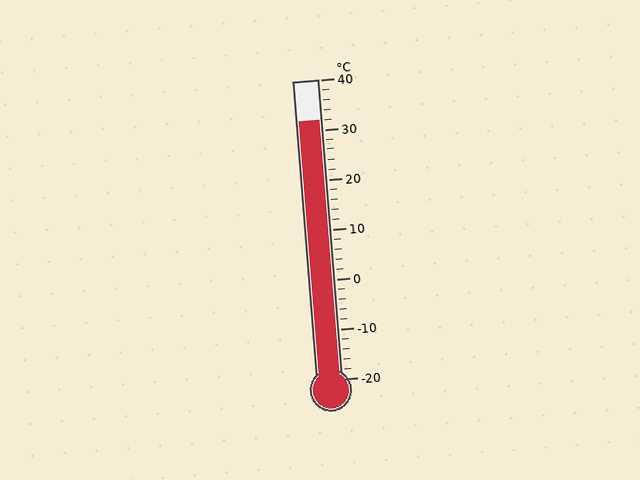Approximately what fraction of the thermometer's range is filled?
The thermometer is filled to approximately 85% of its range.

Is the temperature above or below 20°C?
The temperature is above 20°C.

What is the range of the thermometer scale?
The thermometer scale ranges from -20°C to 40°C.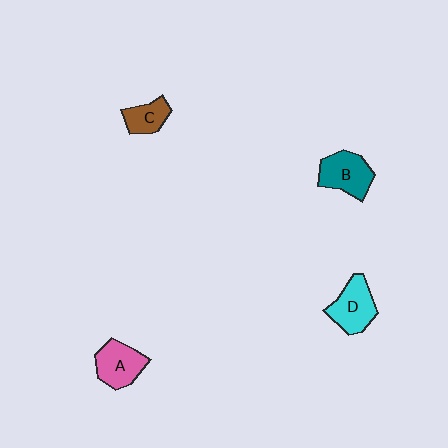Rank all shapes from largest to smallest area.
From largest to smallest: D (cyan), B (teal), A (pink), C (brown).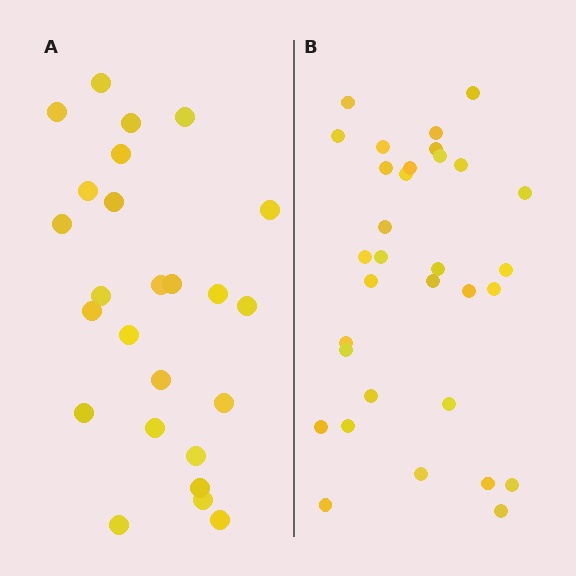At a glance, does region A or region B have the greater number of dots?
Region B (the right region) has more dots.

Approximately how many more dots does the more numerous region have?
Region B has roughly 8 or so more dots than region A.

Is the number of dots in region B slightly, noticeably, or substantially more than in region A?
Region B has noticeably more, but not dramatically so. The ratio is roughly 1.3 to 1.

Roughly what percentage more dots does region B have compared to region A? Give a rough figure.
About 30% more.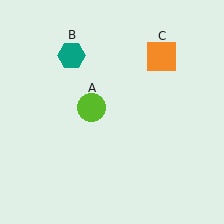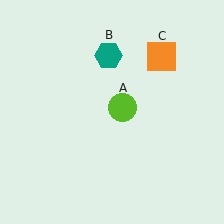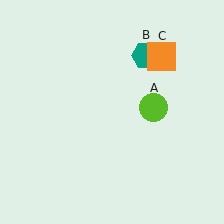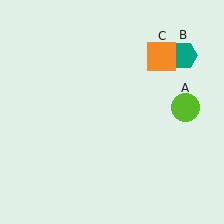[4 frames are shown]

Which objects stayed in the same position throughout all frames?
Orange square (object C) remained stationary.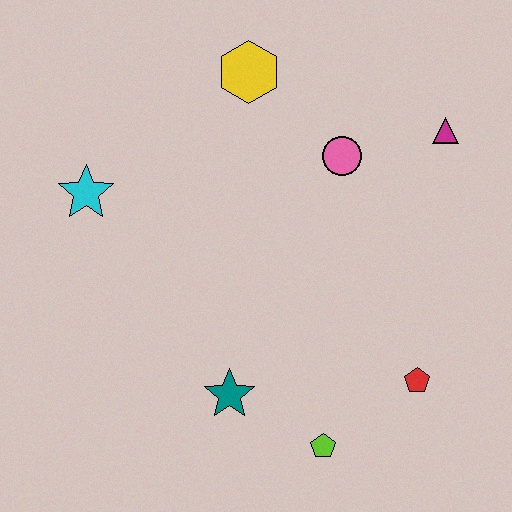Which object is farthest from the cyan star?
The red pentagon is farthest from the cyan star.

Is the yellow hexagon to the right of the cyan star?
Yes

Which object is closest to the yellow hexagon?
The pink circle is closest to the yellow hexagon.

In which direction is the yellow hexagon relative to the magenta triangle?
The yellow hexagon is to the left of the magenta triangle.